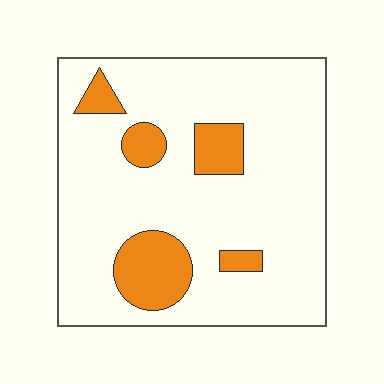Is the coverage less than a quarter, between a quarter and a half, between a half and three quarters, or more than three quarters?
Less than a quarter.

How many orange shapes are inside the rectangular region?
5.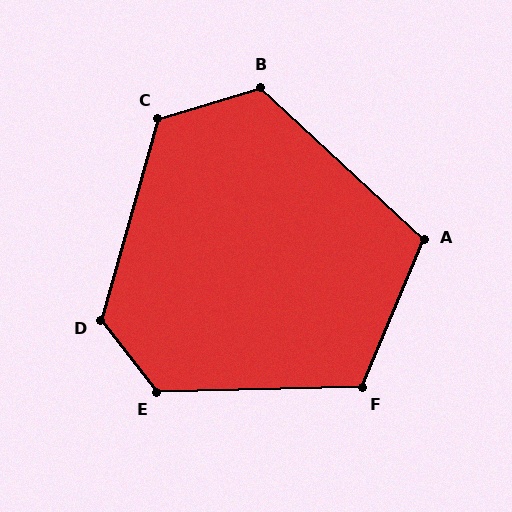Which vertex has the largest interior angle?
E, at approximately 127 degrees.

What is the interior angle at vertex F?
Approximately 114 degrees (obtuse).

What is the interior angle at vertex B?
Approximately 120 degrees (obtuse).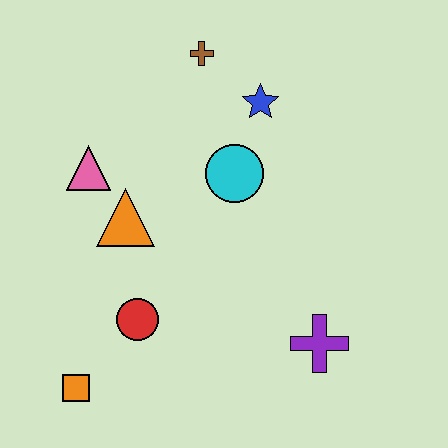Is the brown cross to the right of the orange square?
Yes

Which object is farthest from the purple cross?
The brown cross is farthest from the purple cross.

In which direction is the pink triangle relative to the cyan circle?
The pink triangle is to the left of the cyan circle.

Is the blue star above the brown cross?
No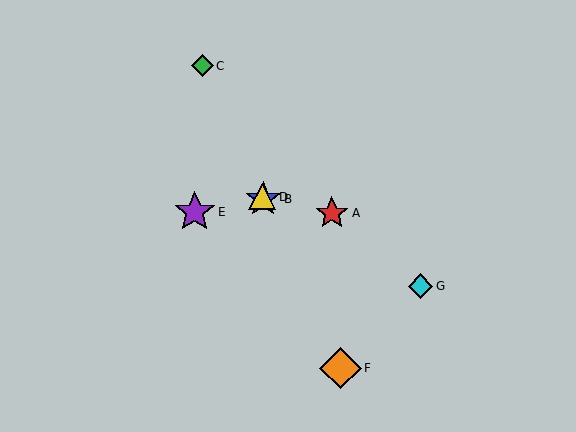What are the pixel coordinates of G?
Object G is at (420, 286).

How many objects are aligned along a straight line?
4 objects (B, C, D, F) are aligned along a straight line.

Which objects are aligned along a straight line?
Objects B, C, D, F are aligned along a straight line.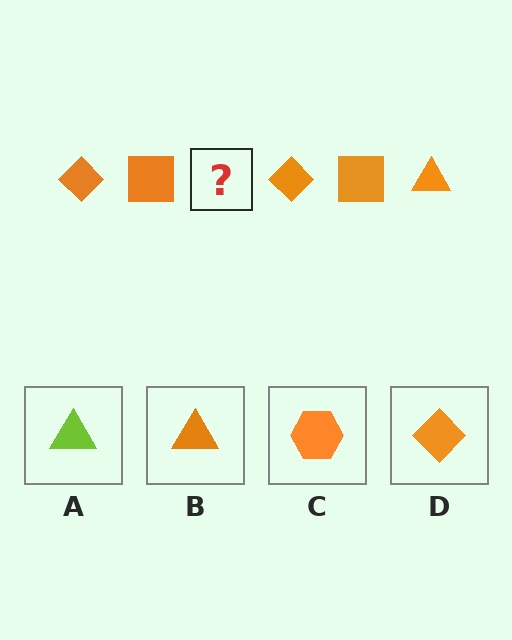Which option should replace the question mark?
Option B.